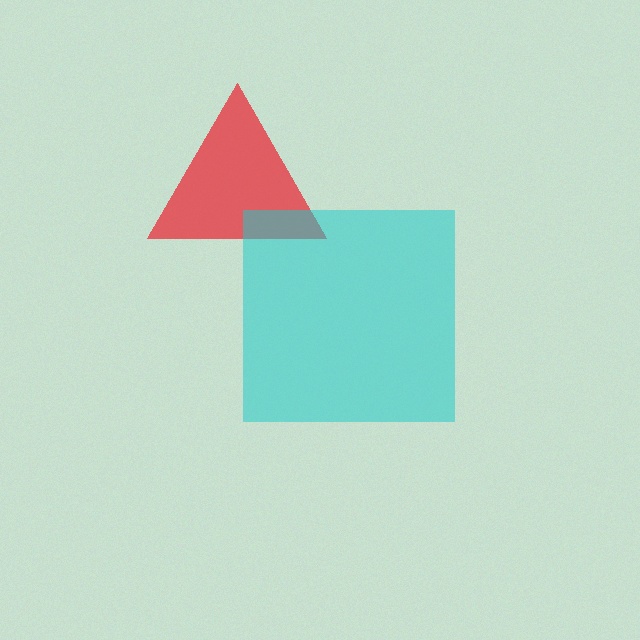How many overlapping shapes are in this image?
There are 2 overlapping shapes in the image.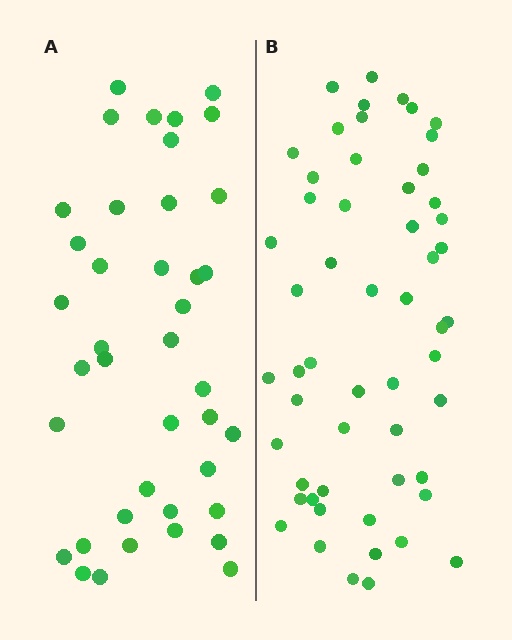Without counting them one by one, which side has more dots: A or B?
Region B (the right region) has more dots.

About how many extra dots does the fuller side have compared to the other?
Region B has approximately 15 more dots than region A.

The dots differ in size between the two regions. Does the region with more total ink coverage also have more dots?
No. Region A has more total ink coverage because its dots are larger, but region B actually contains more individual dots. Total area can be misleading — the number of items is what matters here.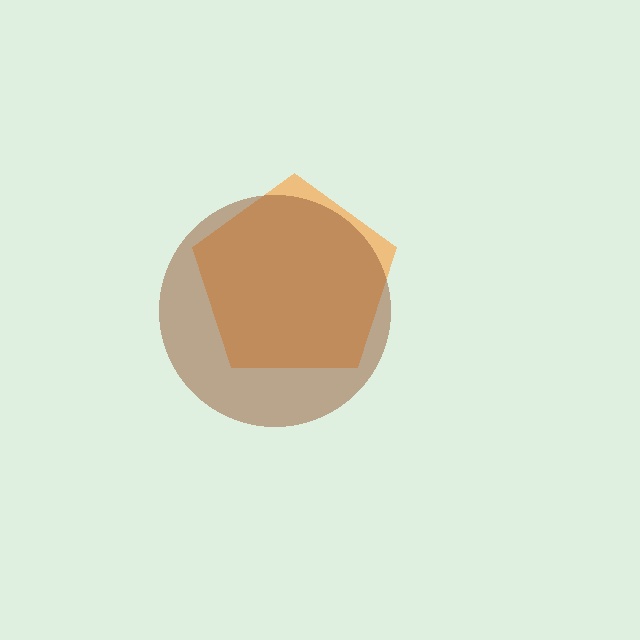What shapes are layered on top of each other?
The layered shapes are: an orange pentagon, a brown circle.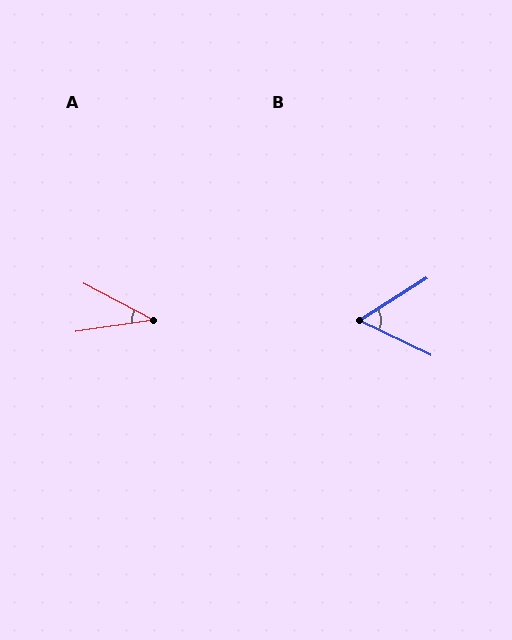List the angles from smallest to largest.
A (36°), B (58°).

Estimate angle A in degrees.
Approximately 36 degrees.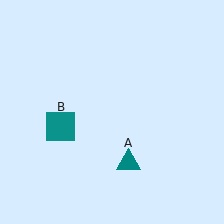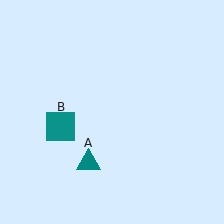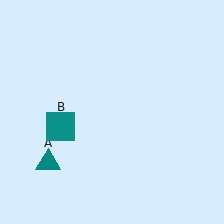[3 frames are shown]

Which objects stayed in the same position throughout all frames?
Teal square (object B) remained stationary.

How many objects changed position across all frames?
1 object changed position: teal triangle (object A).